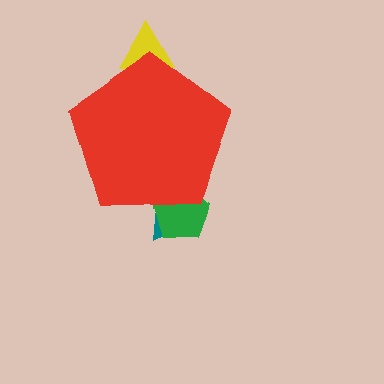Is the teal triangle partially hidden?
Yes, the teal triangle is partially hidden behind the red pentagon.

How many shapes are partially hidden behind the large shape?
3 shapes are partially hidden.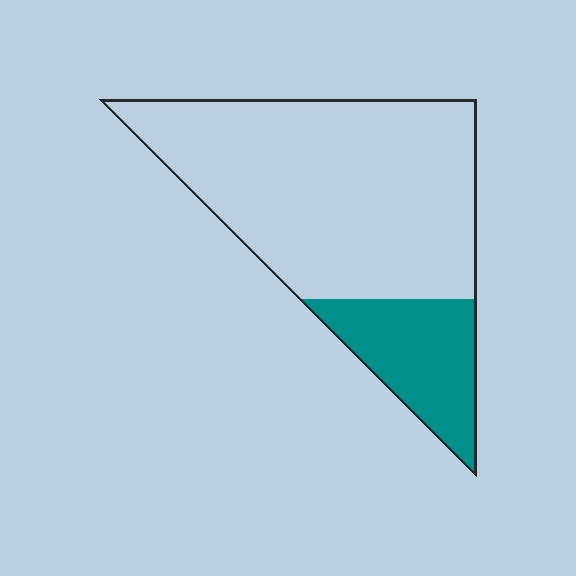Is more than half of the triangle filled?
No.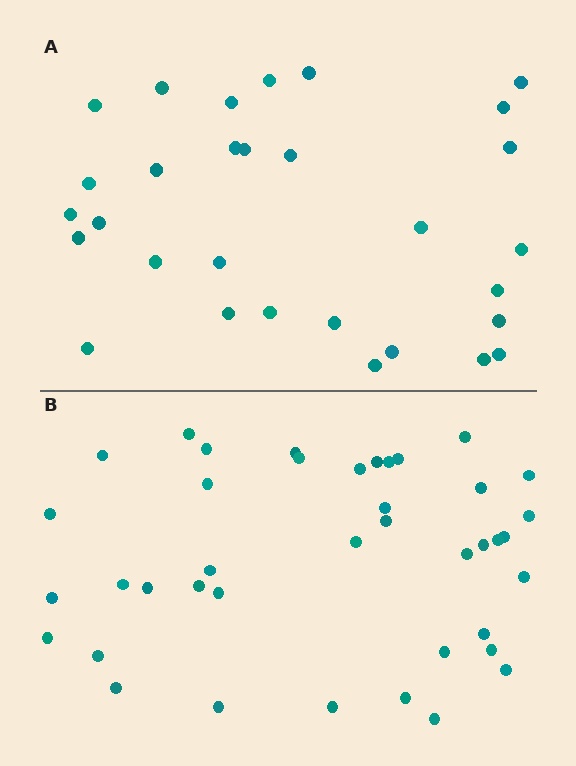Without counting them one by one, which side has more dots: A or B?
Region B (the bottom region) has more dots.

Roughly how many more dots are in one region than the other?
Region B has roughly 10 or so more dots than region A.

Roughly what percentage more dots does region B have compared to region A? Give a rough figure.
About 35% more.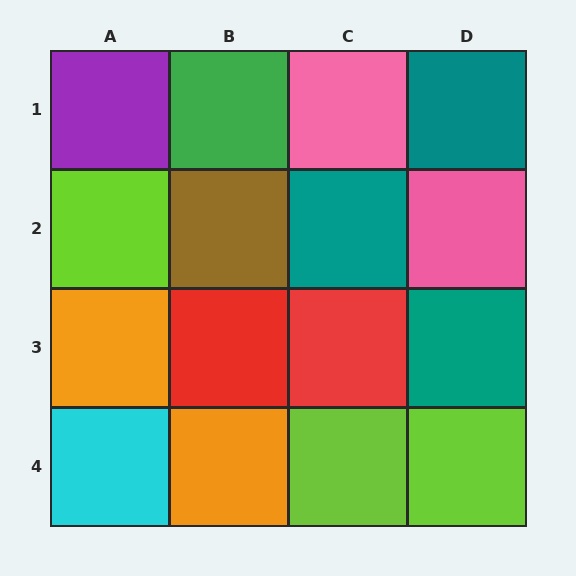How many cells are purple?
1 cell is purple.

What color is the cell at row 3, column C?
Red.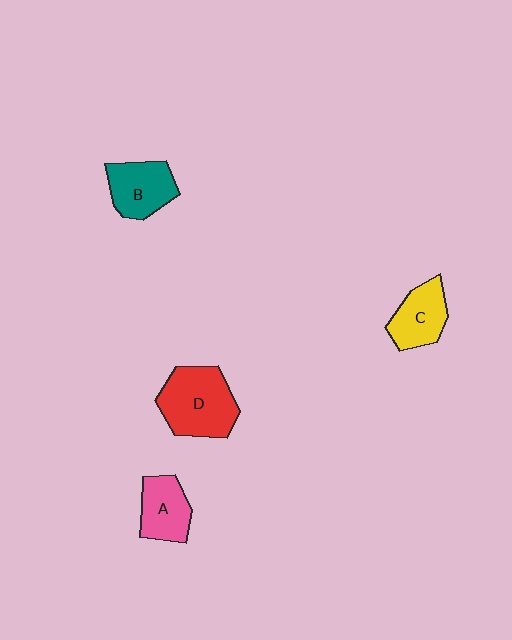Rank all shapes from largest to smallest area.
From largest to smallest: D (red), B (teal), C (yellow), A (pink).